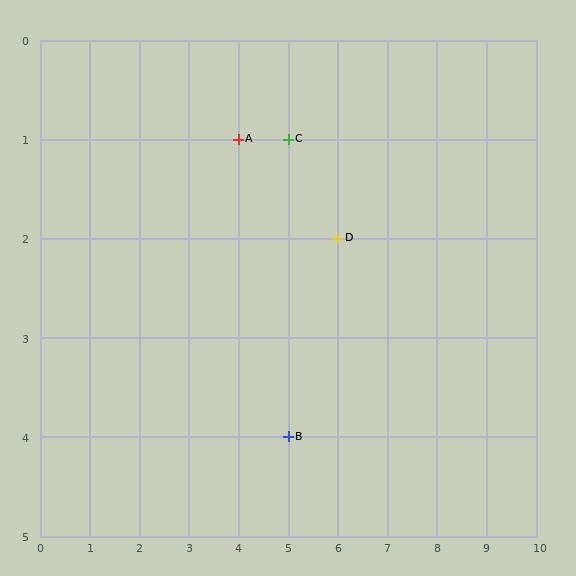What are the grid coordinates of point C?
Point C is at grid coordinates (5, 1).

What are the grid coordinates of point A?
Point A is at grid coordinates (4, 1).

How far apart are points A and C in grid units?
Points A and C are 1 column apart.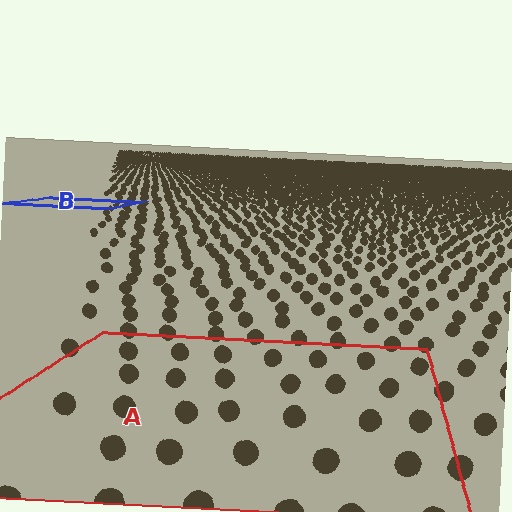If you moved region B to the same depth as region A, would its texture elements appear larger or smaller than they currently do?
They would appear larger. At a closer depth, the same texture elements are projected at a bigger on-screen size.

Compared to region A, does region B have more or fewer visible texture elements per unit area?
Region B has more texture elements per unit area — they are packed more densely because it is farther away.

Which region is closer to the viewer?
Region A is closer. The texture elements there are larger and more spread out.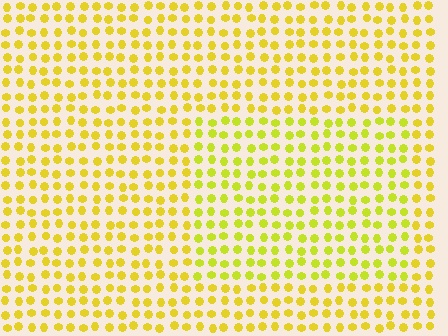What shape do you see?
I see a rectangle.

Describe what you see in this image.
The image is filled with small yellow elements in a uniform arrangement. A rectangle-shaped region is visible where the elements are tinted to a slightly different hue, forming a subtle color boundary.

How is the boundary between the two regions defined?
The boundary is defined purely by a slight shift in hue (about 17 degrees). Spacing, size, and orientation are identical on both sides.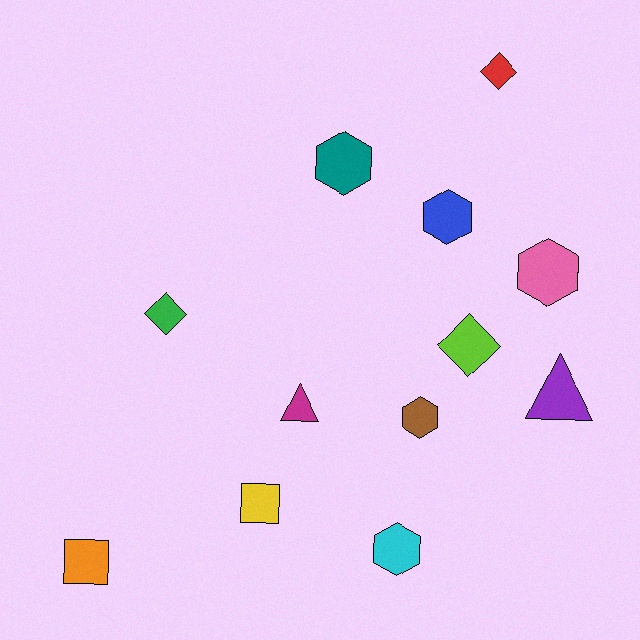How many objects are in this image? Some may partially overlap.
There are 12 objects.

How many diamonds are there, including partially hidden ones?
There are 3 diamonds.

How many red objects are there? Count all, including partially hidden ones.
There is 1 red object.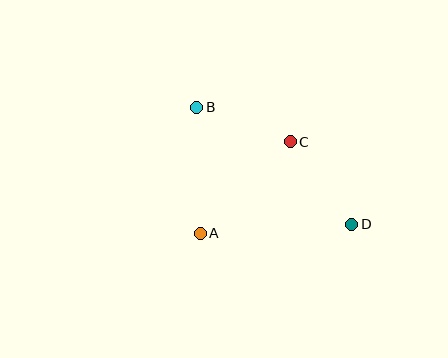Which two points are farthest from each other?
Points B and D are farthest from each other.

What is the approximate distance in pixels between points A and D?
The distance between A and D is approximately 152 pixels.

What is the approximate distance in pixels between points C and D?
The distance between C and D is approximately 103 pixels.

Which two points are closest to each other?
Points B and C are closest to each other.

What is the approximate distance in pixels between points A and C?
The distance between A and C is approximately 128 pixels.